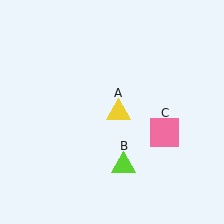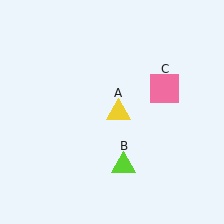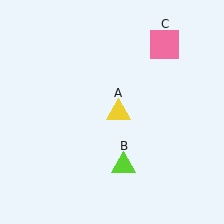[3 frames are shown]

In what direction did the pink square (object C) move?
The pink square (object C) moved up.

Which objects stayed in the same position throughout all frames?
Yellow triangle (object A) and lime triangle (object B) remained stationary.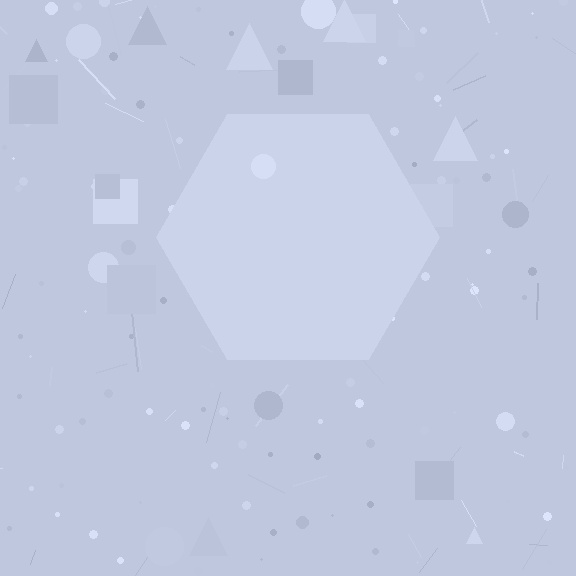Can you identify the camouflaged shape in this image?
The camouflaged shape is a hexagon.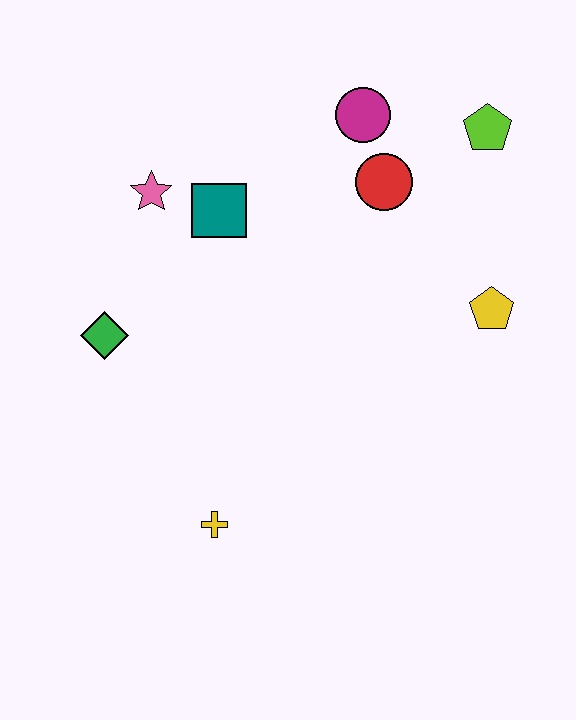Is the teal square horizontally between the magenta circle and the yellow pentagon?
No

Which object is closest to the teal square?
The pink star is closest to the teal square.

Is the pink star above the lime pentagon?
No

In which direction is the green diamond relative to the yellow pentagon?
The green diamond is to the left of the yellow pentagon.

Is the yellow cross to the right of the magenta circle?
No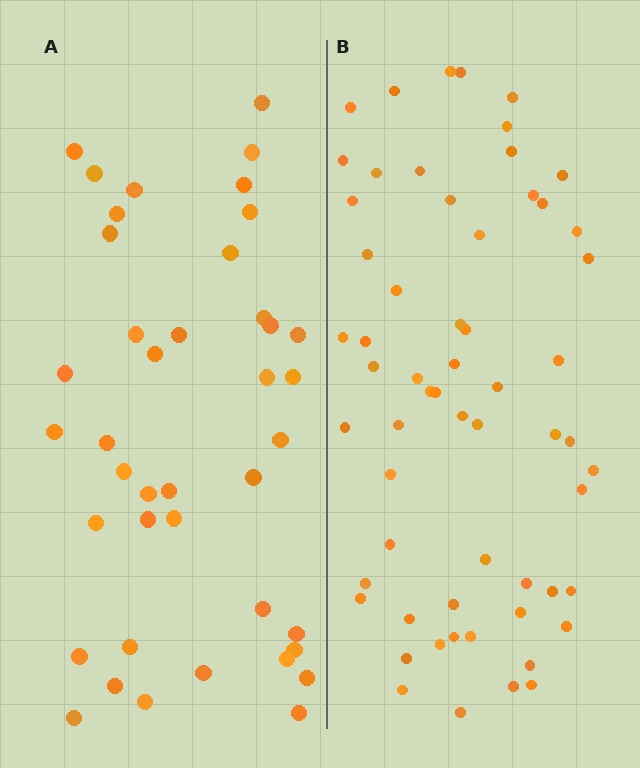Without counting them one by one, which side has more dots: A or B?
Region B (the right region) has more dots.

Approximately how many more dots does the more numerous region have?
Region B has approximately 20 more dots than region A.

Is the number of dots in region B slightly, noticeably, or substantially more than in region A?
Region B has substantially more. The ratio is roughly 1.5 to 1.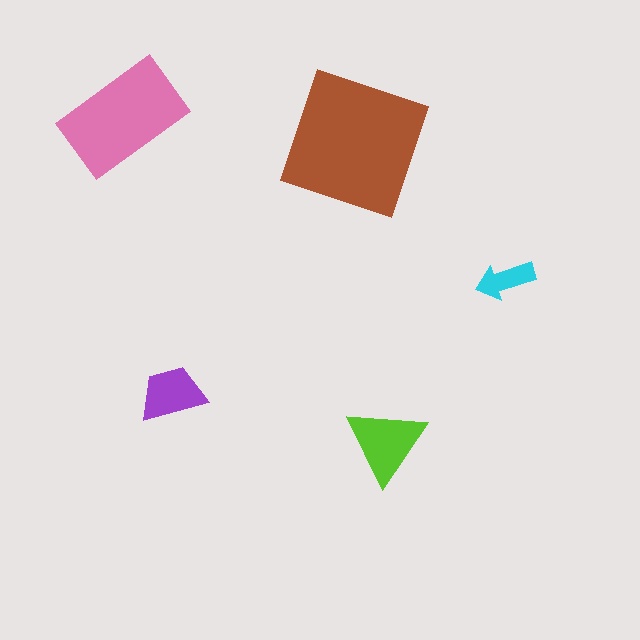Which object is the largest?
The brown square.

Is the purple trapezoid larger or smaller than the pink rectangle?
Smaller.